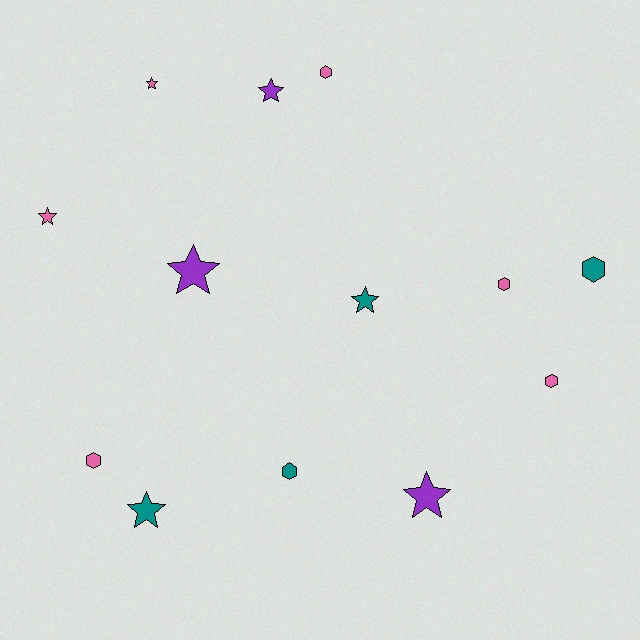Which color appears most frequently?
Pink, with 6 objects.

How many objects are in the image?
There are 13 objects.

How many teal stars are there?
There are 2 teal stars.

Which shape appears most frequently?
Star, with 7 objects.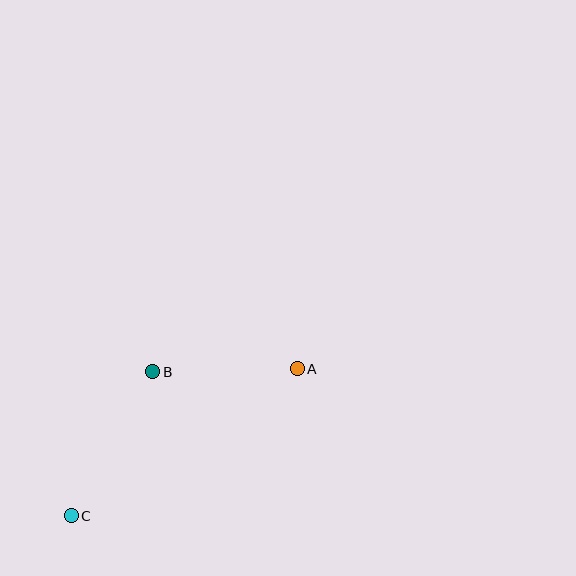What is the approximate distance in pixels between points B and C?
The distance between B and C is approximately 165 pixels.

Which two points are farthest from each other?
Points A and C are farthest from each other.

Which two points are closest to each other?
Points A and B are closest to each other.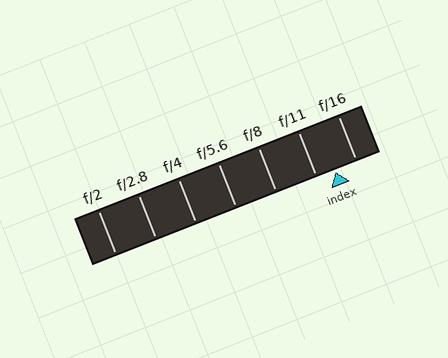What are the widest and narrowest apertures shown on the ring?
The widest aperture shown is f/2 and the narrowest is f/16.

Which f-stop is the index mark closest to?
The index mark is closest to f/11.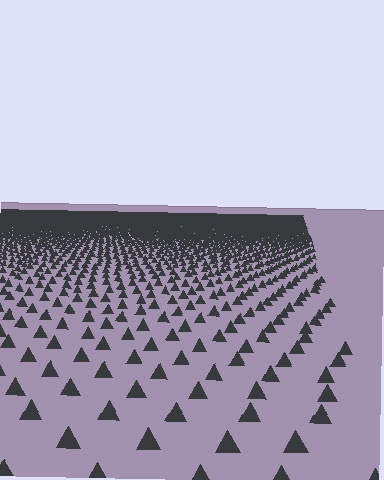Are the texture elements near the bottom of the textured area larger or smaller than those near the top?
Larger. Near the bottom, elements are closer to the viewer and appear at a bigger on-screen size.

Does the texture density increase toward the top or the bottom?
Density increases toward the top.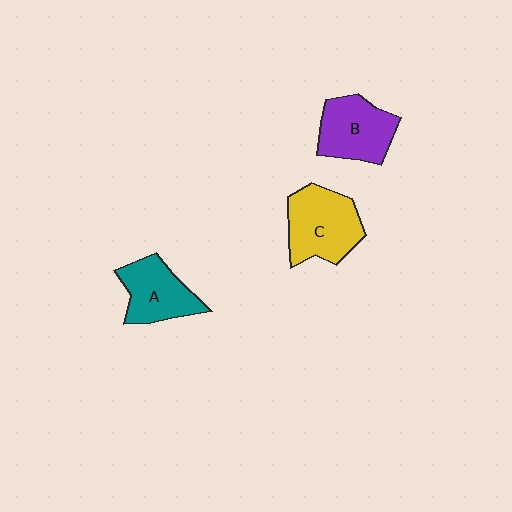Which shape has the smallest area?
Shape A (teal).